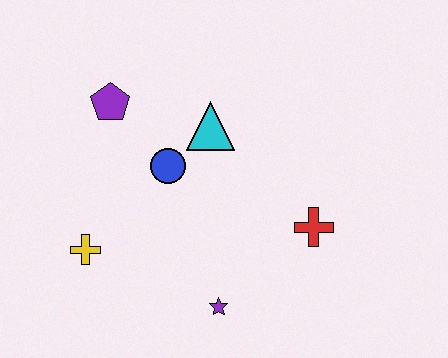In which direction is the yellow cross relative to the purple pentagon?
The yellow cross is below the purple pentagon.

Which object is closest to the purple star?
The red cross is closest to the purple star.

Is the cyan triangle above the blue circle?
Yes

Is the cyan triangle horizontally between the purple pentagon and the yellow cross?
No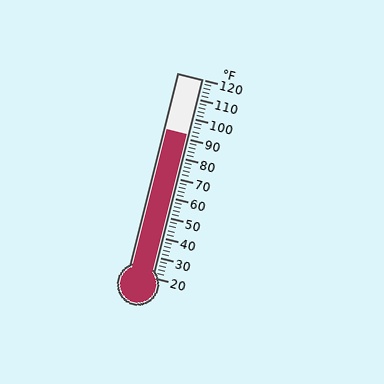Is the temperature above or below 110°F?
The temperature is below 110°F.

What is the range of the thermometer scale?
The thermometer scale ranges from 20°F to 120°F.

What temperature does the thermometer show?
The thermometer shows approximately 92°F.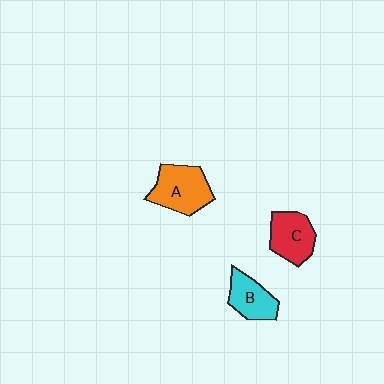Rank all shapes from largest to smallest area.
From largest to smallest: A (orange), C (red), B (cyan).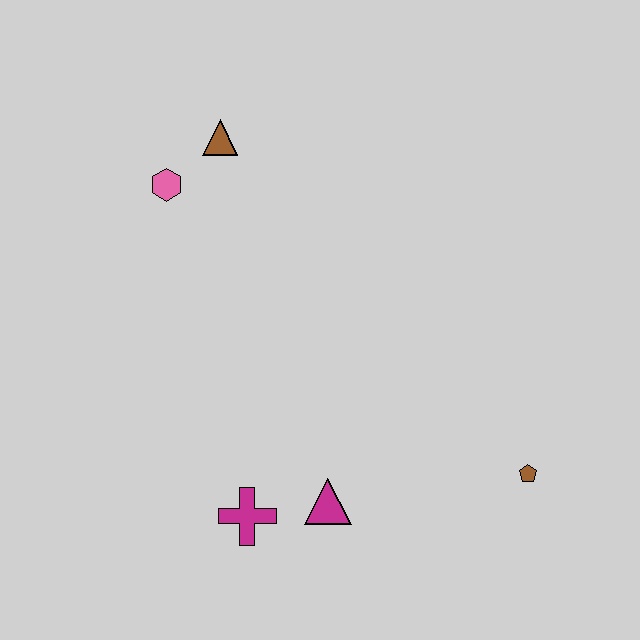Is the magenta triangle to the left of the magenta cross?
No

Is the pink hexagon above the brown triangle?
No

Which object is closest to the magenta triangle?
The magenta cross is closest to the magenta triangle.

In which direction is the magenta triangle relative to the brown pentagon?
The magenta triangle is to the left of the brown pentagon.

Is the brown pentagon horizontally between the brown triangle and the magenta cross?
No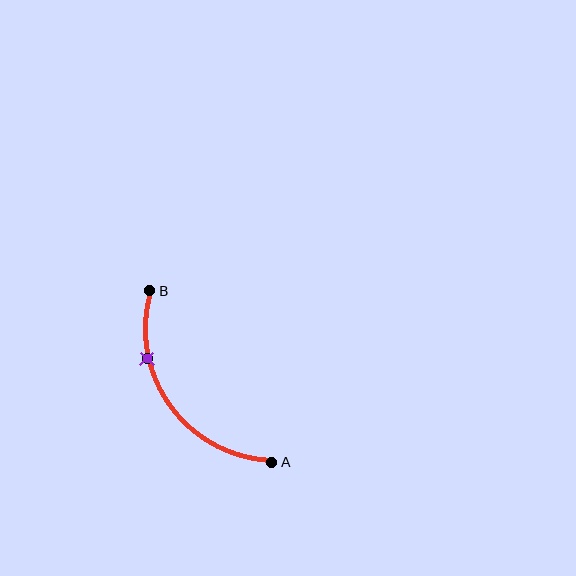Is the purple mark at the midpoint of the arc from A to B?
No. The purple mark lies on the arc but is closer to endpoint B. The arc midpoint would be at the point on the curve equidistant along the arc from both A and B.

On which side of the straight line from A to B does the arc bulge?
The arc bulges below and to the left of the straight line connecting A and B.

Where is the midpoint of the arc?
The arc midpoint is the point on the curve farthest from the straight line joining A and B. It sits below and to the left of that line.